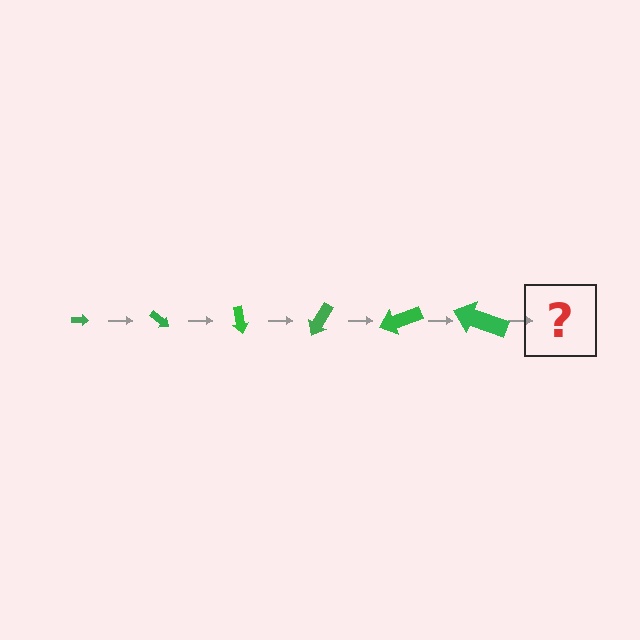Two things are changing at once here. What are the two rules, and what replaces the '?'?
The two rules are that the arrow grows larger each step and it rotates 40 degrees each step. The '?' should be an arrow, larger than the previous one and rotated 240 degrees from the start.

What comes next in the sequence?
The next element should be an arrow, larger than the previous one and rotated 240 degrees from the start.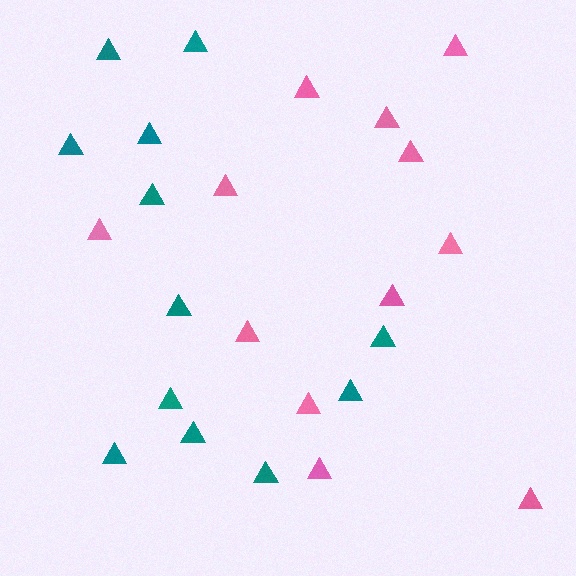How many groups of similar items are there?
There are 2 groups: one group of pink triangles (12) and one group of teal triangles (12).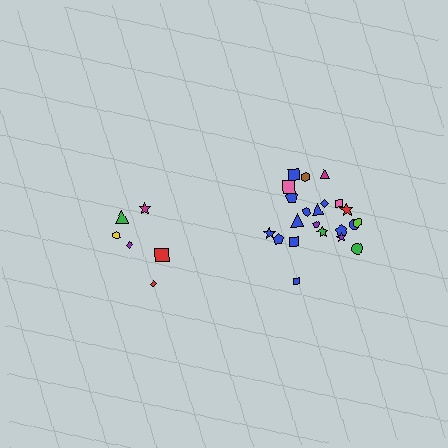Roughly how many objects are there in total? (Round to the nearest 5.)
Roughly 30 objects in total.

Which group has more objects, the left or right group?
The right group.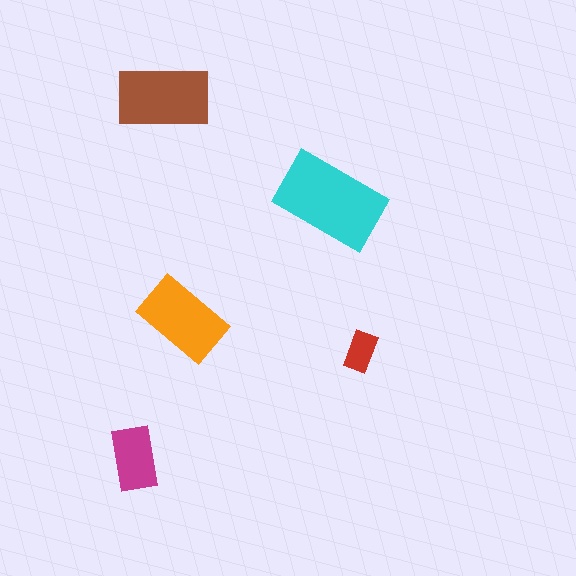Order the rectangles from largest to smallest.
the cyan one, the brown one, the orange one, the magenta one, the red one.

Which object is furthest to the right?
The red rectangle is rightmost.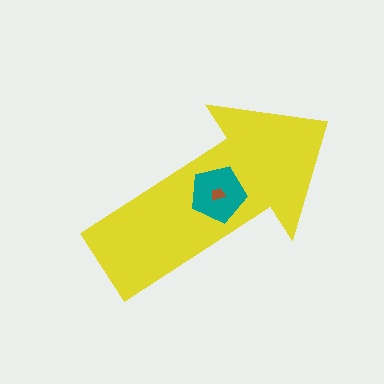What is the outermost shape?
The yellow arrow.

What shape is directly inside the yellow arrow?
The teal pentagon.